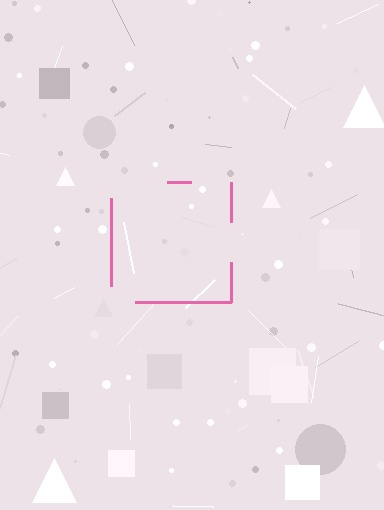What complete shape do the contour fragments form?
The contour fragments form a square.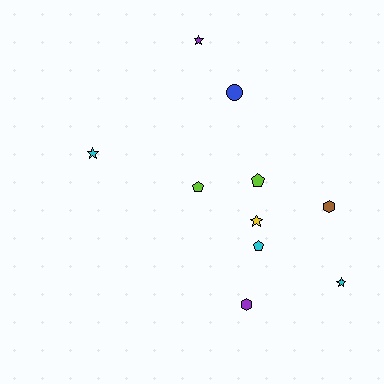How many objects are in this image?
There are 10 objects.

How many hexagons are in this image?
There are 2 hexagons.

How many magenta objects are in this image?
There are no magenta objects.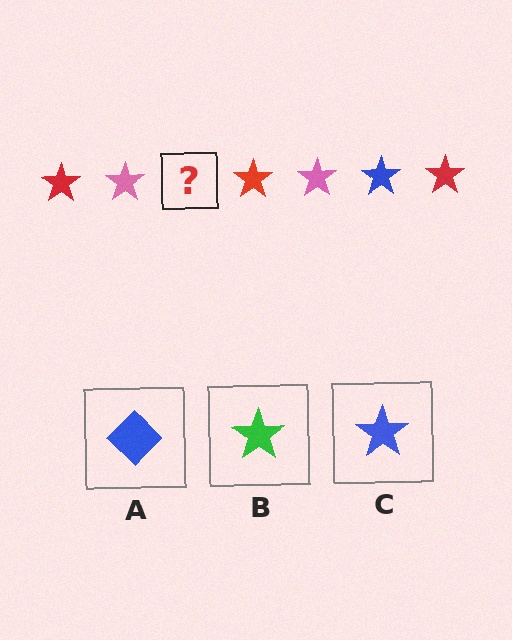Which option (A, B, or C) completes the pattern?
C.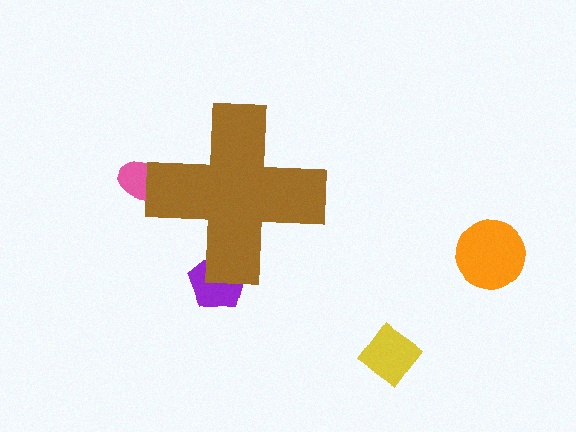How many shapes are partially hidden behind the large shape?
2 shapes are partially hidden.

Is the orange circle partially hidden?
No, the orange circle is fully visible.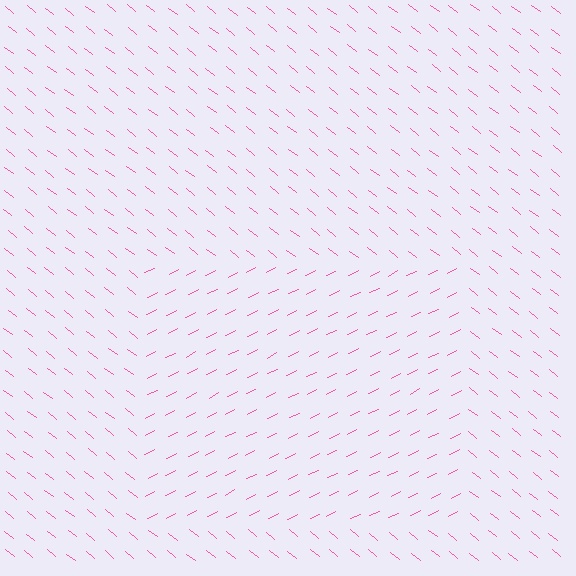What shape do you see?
I see a rectangle.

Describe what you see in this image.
The image is filled with small pink line segments. A rectangle region in the image has lines oriented differently from the surrounding lines, creating a visible texture boundary.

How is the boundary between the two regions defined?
The boundary is defined purely by a change in line orientation (approximately 65 degrees difference). All lines are the same color and thickness.